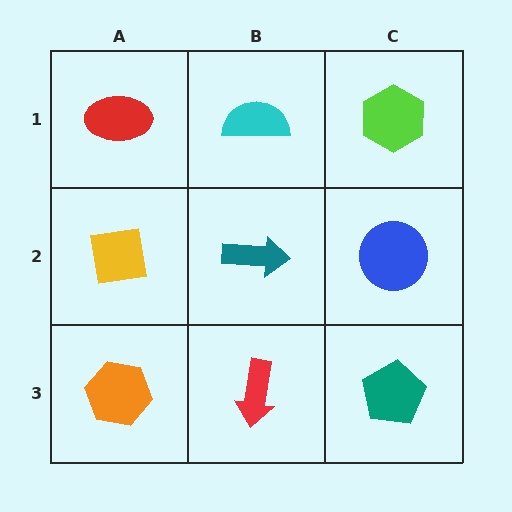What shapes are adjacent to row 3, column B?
A teal arrow (row 2, column B), an orange hexagon (row 3, column A), a teal pentagon (row 3, column C).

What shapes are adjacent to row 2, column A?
A red ellipse (row 1, column A), an orange hexagon (row 3, column A), a teal arrow (row 2, column B).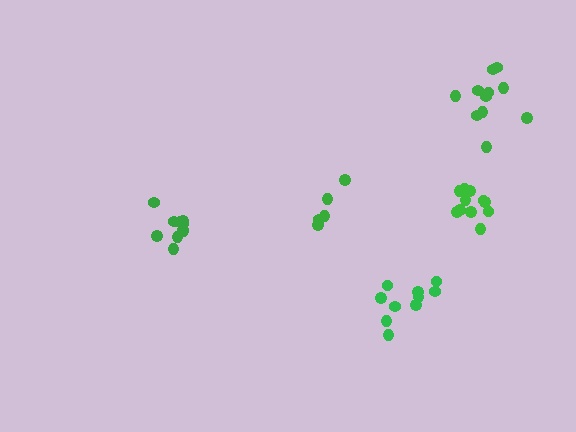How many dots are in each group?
Group 1: 10 dots, Group 2: 11 dots, Group 3: 5 dots, Group 4: 11 dots, Group 5: 10 dots (47 total).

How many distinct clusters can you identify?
There are 5 distinct clusters.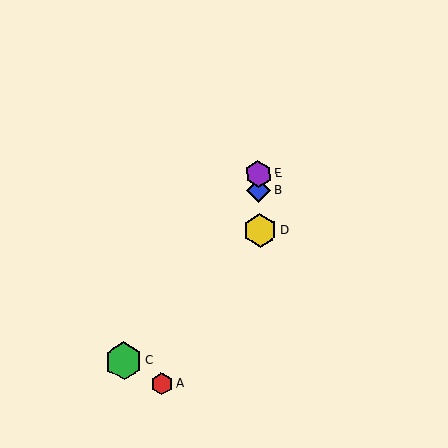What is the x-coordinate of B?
Object B is at x≈259.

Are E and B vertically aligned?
Yes, both are at x≈258.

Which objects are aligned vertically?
Objects B, D, E are aligned vertically.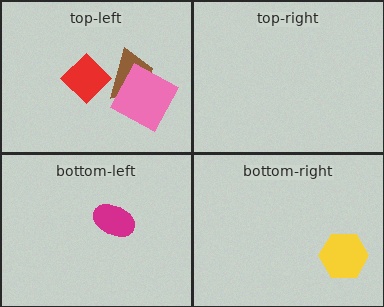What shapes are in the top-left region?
The red diamond, the brown trapezoid, the pink square.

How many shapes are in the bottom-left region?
1.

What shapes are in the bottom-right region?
The yellow hexagon.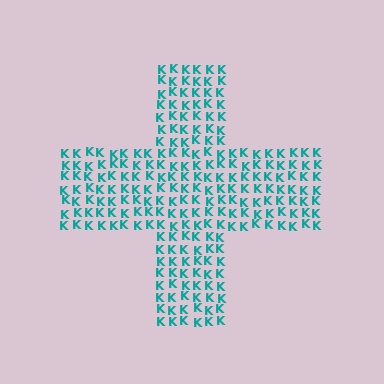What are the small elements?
The small elements are letter K's.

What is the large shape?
The large shape is a cross.